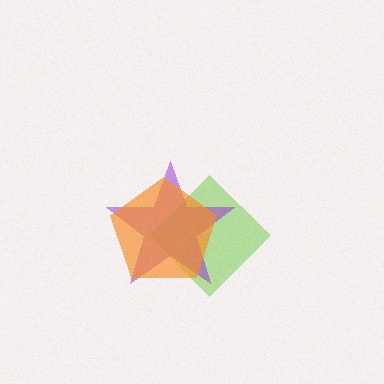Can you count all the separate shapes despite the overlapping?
Yes, there are 3 separate shapes.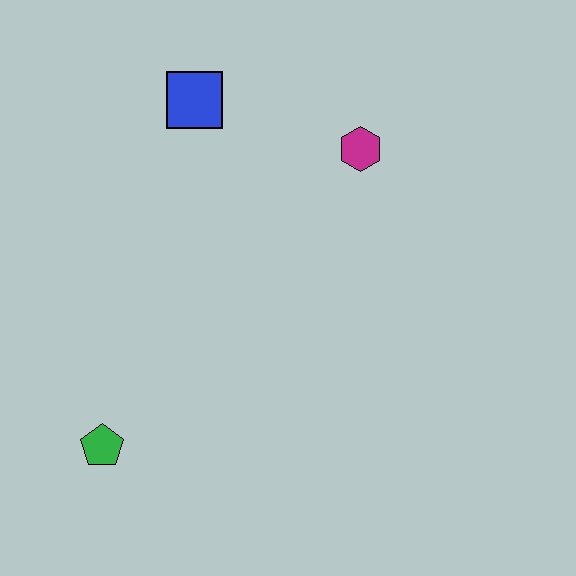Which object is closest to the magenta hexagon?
The blue square is closest to the magenta hexagon.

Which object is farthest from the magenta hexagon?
The green pentagon is farthest from the magenta hexagon.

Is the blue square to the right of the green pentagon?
Yes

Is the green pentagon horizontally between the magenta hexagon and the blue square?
No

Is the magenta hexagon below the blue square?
Yes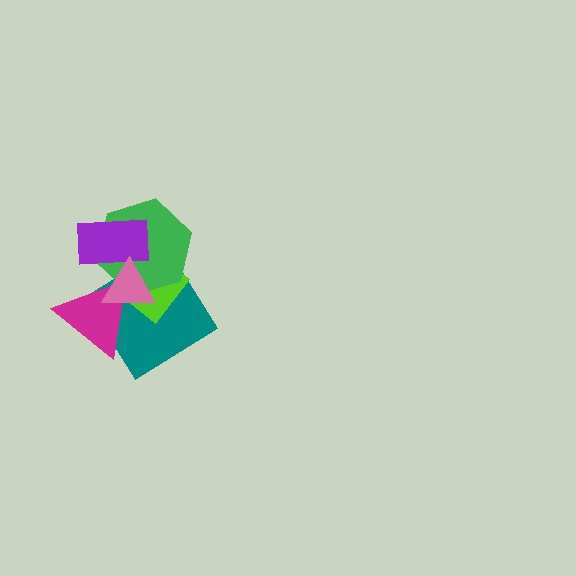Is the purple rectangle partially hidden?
Yes, it is partially covered by another shape.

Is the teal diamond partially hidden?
Yes, it is partially covered by another shape.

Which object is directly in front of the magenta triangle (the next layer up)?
The green hexagon is directly in front of the magenta triangle.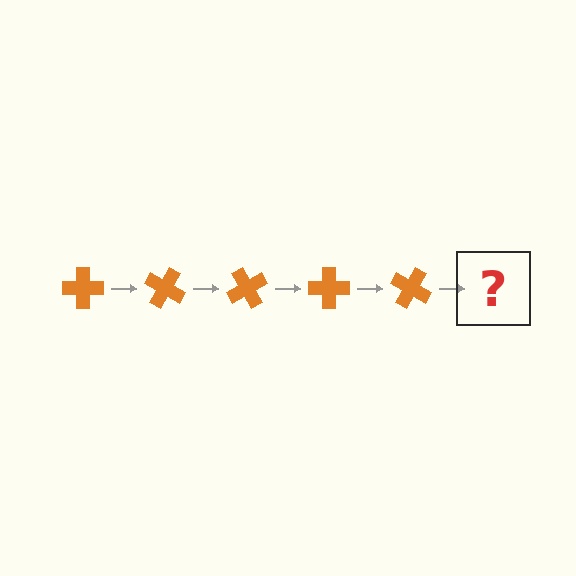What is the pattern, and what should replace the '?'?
The pattern is that the cross rotates 30 degrees each step. The '?' should be an orange cross rotated 150 degrees.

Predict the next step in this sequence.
The next step is an orange cross rotated 150 degrees.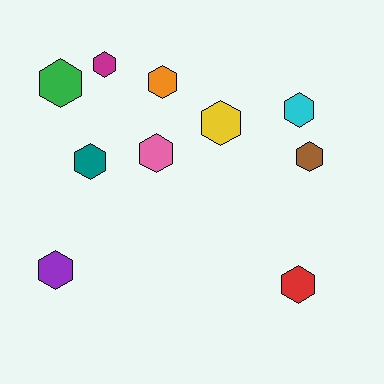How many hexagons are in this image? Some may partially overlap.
There are 10 hexagons.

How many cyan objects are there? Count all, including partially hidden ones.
There is 1 cyan object.